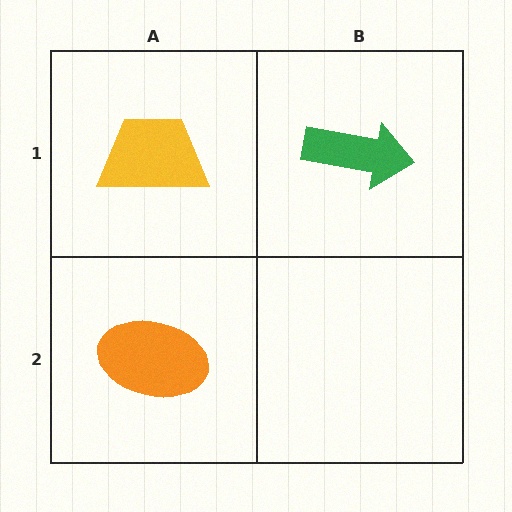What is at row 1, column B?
A green arrow.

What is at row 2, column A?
An orange ellipse.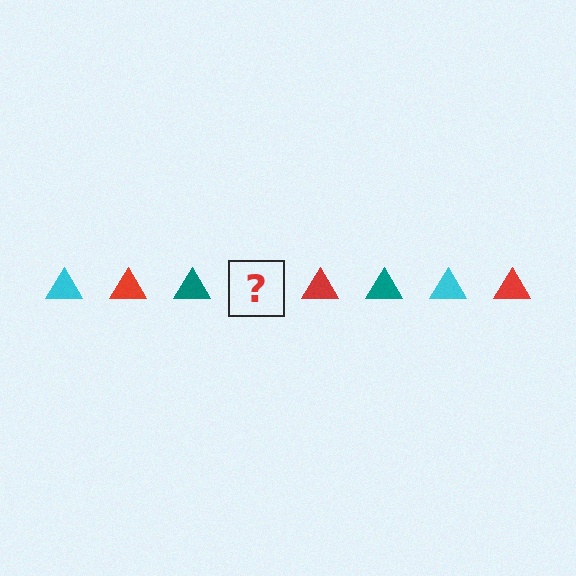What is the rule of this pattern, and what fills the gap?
The rule is that the pattern cycles through cyan, red, teal triangles. The gap should be filled with a cyan triangle.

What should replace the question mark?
The question mark should be replaced with a cyan triangle.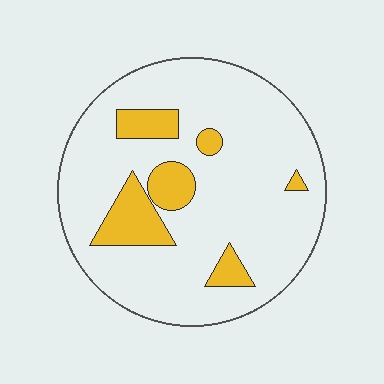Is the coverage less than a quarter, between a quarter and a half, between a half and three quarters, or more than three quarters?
Less than a quarter.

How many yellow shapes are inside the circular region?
6.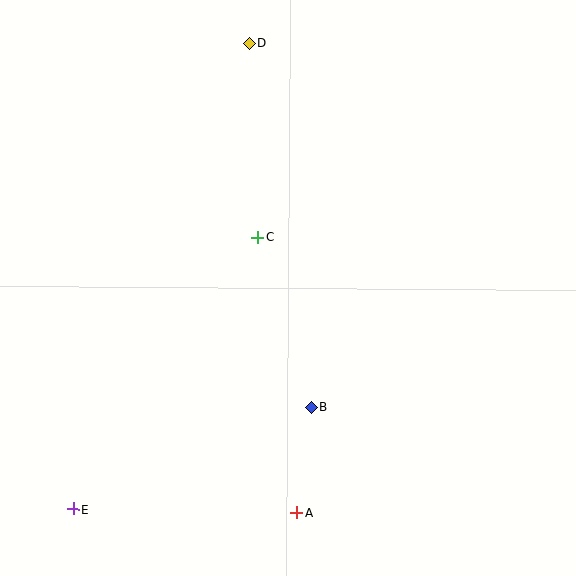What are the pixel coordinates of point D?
Point D is at (249, 43).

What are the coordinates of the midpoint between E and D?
The midpoint between E and D is at (161, 276).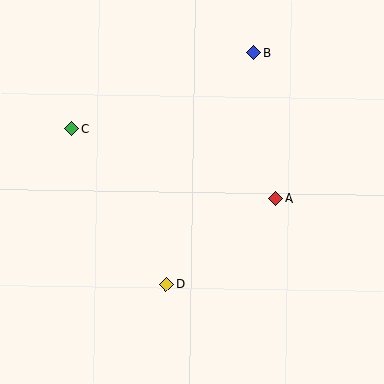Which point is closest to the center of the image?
Point A at (276, 199) is closest to the center.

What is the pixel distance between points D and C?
The distance between D and C is 182 pixels.